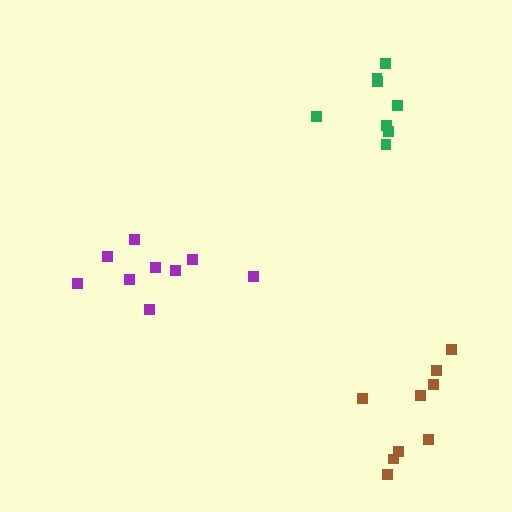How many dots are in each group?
Group 1: 8 dots, Group 2: 9 dots, Group 3: 9 dots (26 total).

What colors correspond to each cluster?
The clusters are colored: green, purple, brown.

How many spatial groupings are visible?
There are 3 spatial groupings.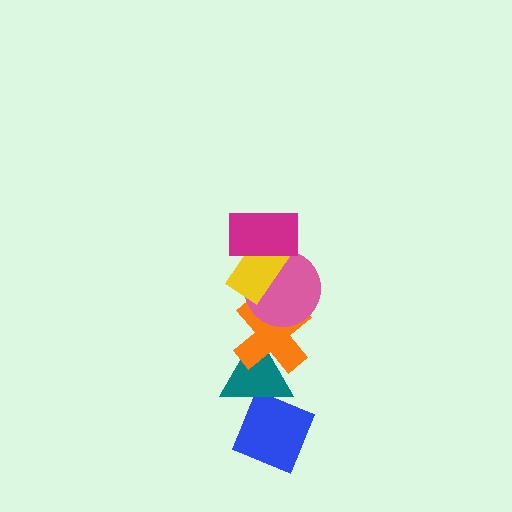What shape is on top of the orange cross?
The pink circle is on top of the orange cross.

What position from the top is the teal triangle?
The teal triangle is 5th from the top.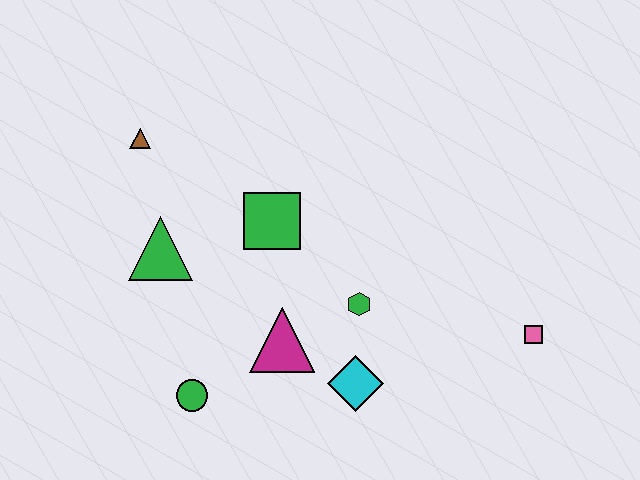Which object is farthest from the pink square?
The brown triangle is farthest from the pink square.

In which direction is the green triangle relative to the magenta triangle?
The green triangle is to the left of the magenta triangle.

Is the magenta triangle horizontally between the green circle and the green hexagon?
Yes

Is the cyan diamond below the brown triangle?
Yes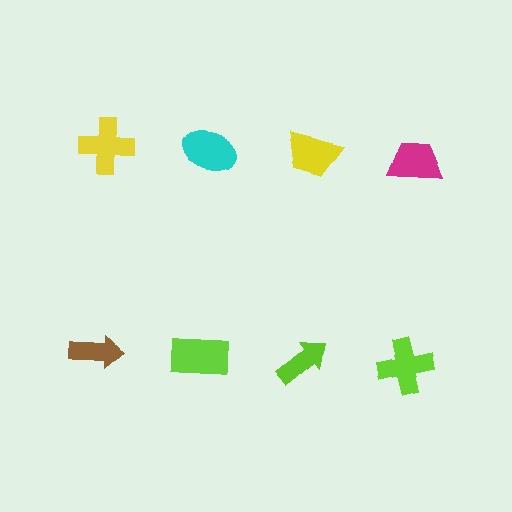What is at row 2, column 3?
A lime arrow.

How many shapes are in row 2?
4 shapes.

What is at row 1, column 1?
A yellow cross.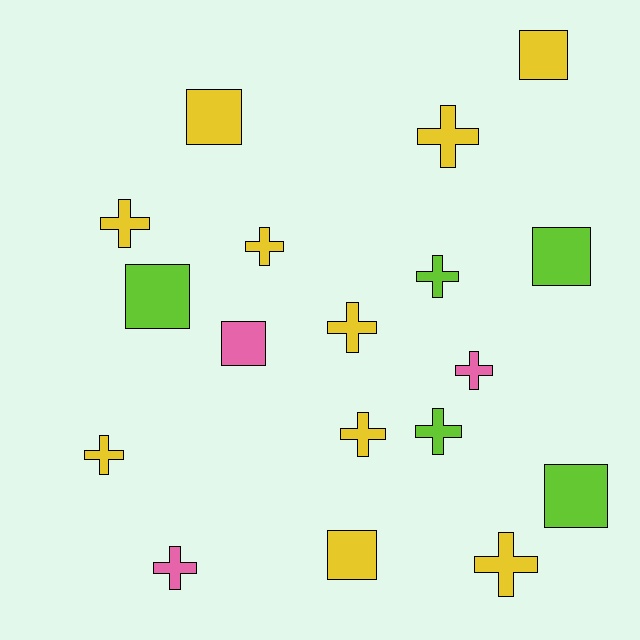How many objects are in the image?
There are 18 objects.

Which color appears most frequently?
Yellow, with 10 objects.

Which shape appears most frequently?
Cross, with 11 objects.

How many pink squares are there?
There is 1 pink square.